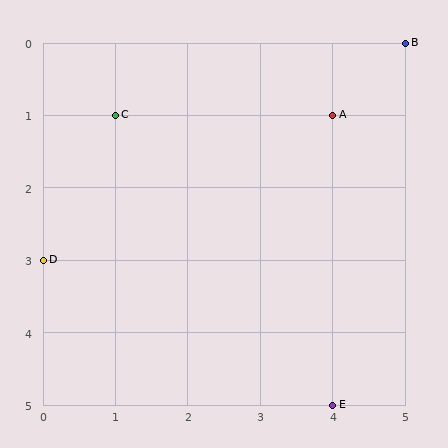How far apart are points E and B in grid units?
Points E and B are 1 column and 5 rows apart (about 5.1 grid units diagonally).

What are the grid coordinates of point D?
Point D is at grid coordinates (0, 3).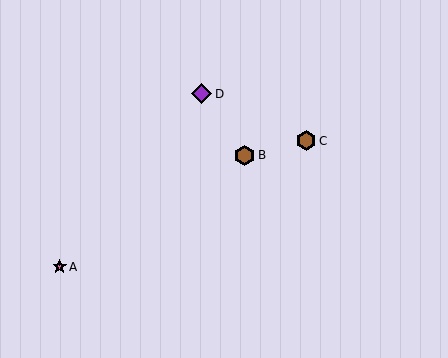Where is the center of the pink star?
The center of the pink star is at (60, 267).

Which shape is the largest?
The purple diamond (labeled D) is the largest.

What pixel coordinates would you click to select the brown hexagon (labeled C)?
Click at (306, 141) to select the brown hexagon C.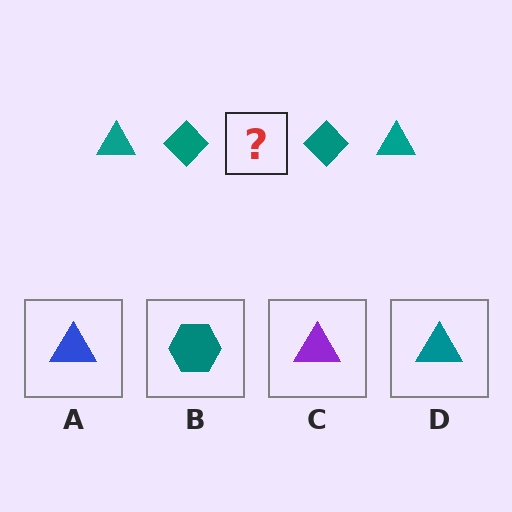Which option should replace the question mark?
Option D.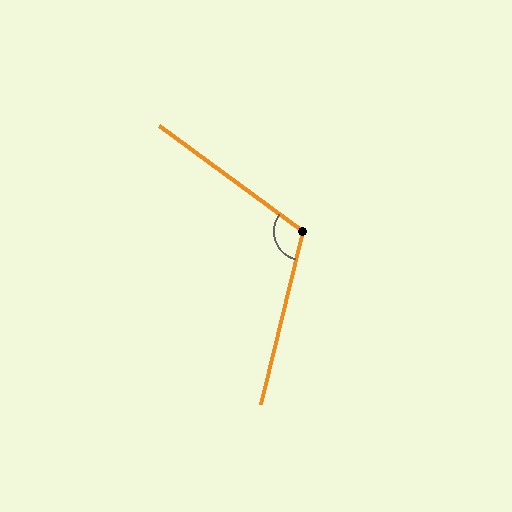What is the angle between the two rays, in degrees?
Approximately 113 degrees.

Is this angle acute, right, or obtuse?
It is obtuse.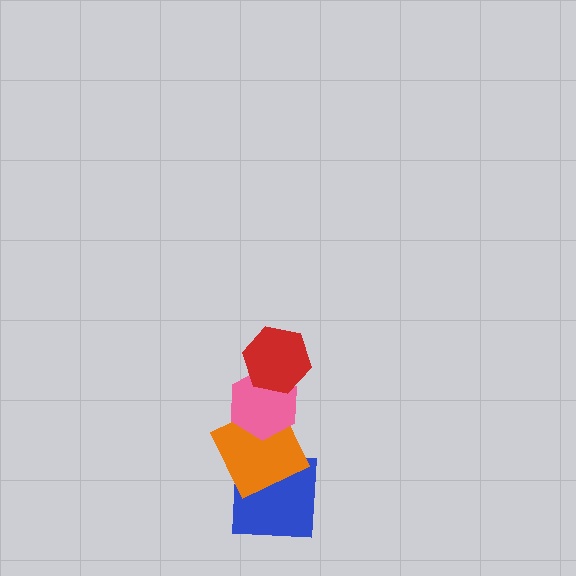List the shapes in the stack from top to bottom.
From top to bottom: the red hexagon, the pink hexagon, the orange square, the blue square.